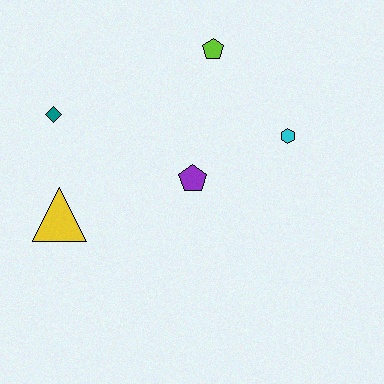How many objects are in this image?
There are 5 objects.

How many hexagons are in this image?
There is 1 hexagon.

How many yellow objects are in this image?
There is 1 yellow object.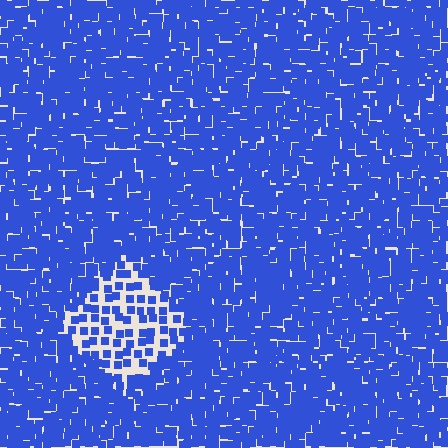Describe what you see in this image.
The image contains small blue elements arranged at two different densities. A diamond-shaped region is visible where the elements are less densely packed than the surrounding area.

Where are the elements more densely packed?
The elements are more densely packed outside the diamond boundary.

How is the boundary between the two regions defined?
The boundary is defined by a change in element density (approximately 2.5x ratio). All elements are the same color, size, and shape.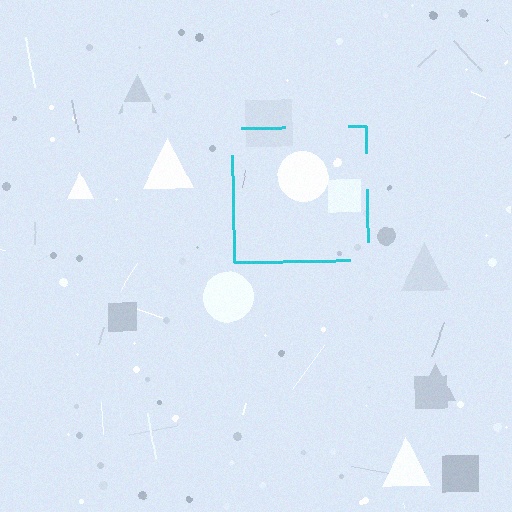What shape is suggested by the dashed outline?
The dashed outline suggests a square.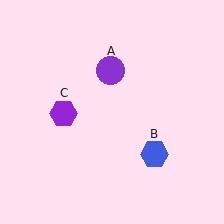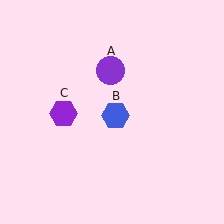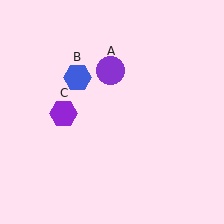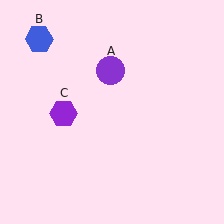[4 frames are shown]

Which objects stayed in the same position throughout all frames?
Purple circle (object A) and purple hexagon (object C) remained stationary.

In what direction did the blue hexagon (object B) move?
The blue hexagon (object B) moved up and to the left.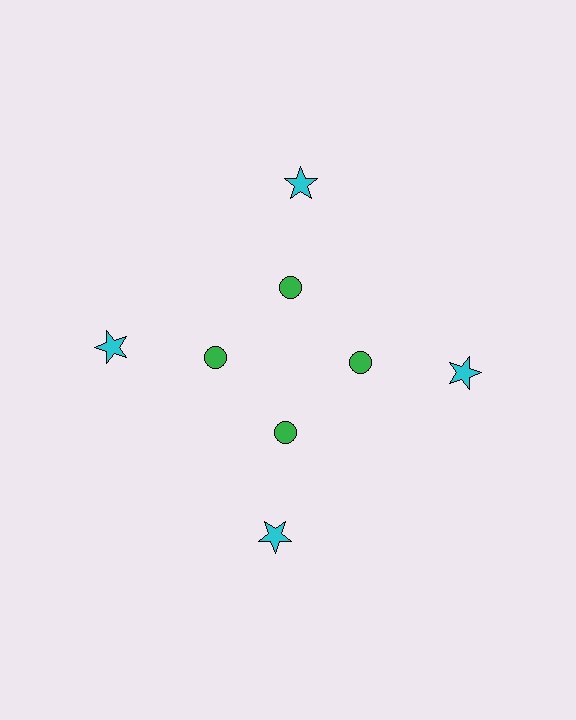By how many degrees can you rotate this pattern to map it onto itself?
The pattern maps onto itself every 90 degrees of rotation.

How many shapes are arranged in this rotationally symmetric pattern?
There are 8 shapes, arranged in 4 groups of 2.